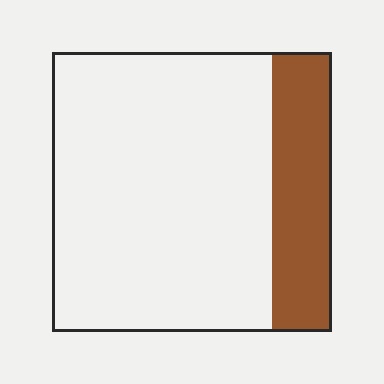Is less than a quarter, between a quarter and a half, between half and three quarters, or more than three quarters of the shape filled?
Less than a quarter.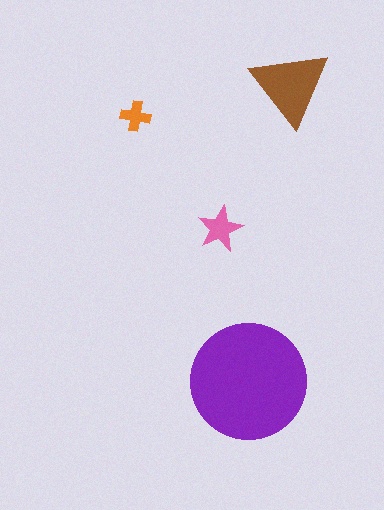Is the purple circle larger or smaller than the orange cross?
Larger.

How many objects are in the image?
There are 4 objects in the image.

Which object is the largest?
The purple circle.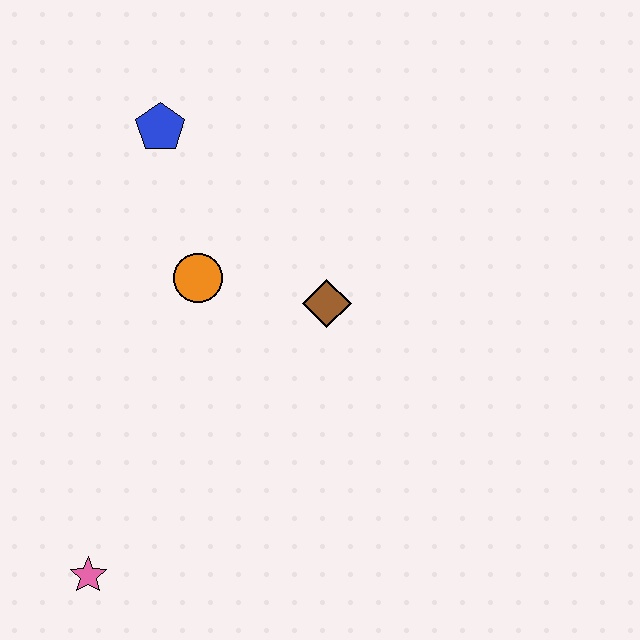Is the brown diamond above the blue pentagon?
No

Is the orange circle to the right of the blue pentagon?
Yes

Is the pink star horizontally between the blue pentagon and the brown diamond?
No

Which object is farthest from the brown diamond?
The pink star is farthest from the brown diamond.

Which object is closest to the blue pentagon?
The orange circle is closest to the blue pentagon.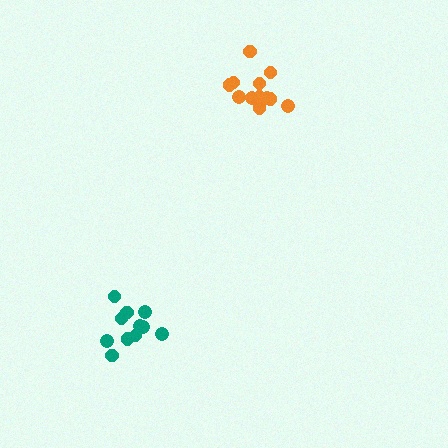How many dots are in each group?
Group 1: 11 dots, Group 2: 13 dots (24 total).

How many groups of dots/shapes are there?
There are 2 groups.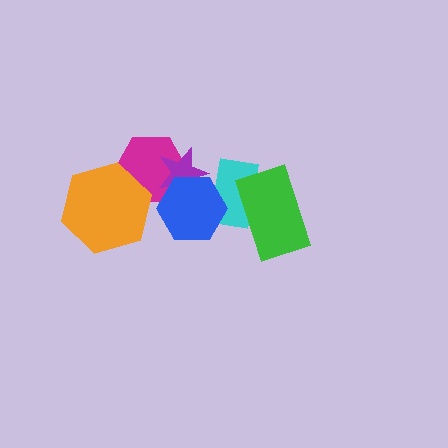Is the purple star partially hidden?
Yes, it is partially covered by another shape.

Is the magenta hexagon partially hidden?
Yes, it is partially covered by another shape.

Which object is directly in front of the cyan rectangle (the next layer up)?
The green rectangle is directly in front of the cyan rectangle.